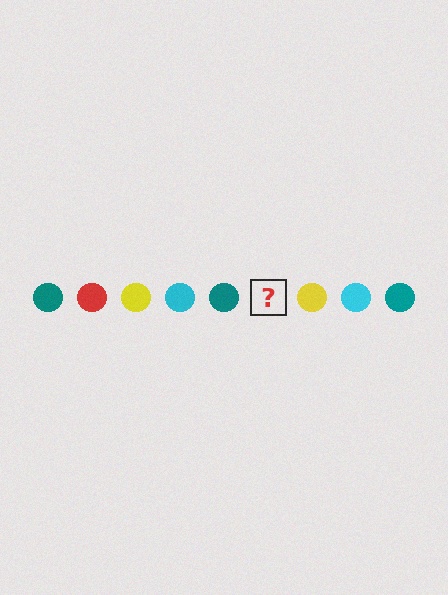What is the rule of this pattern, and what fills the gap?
The rule is that the pattern cycles through teal, red, yellow, cyan circles. The gap should be filled with a red circle.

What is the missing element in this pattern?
The missing element is a red circle.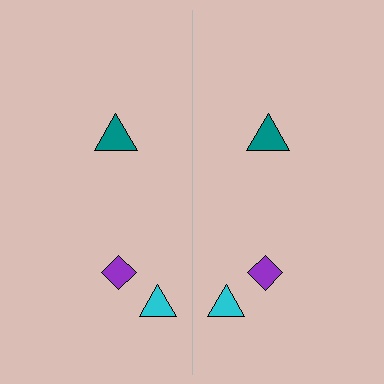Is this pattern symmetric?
Yes, this pattern has bilateral (reflection) symmetry.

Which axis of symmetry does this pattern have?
The pattern has a vertical axis of symmetry running through the center of the image.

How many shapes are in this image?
There are 6 shapes in this image.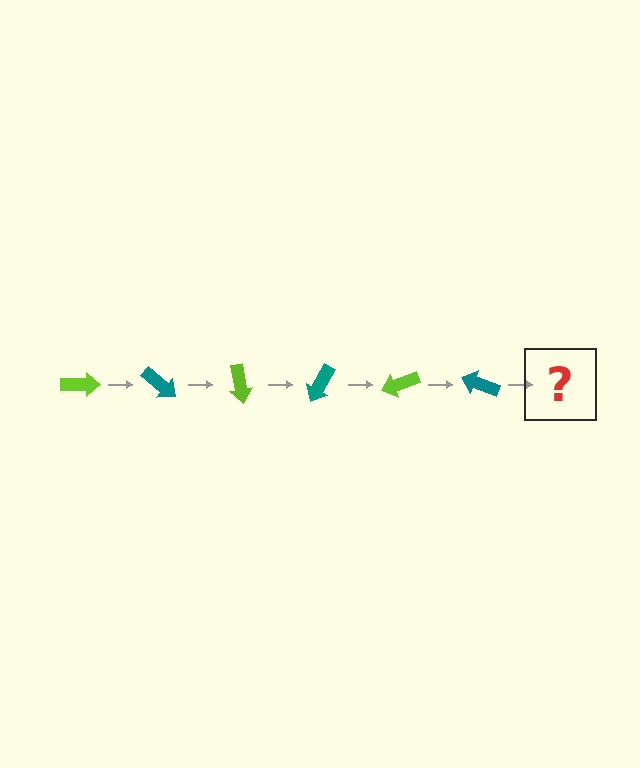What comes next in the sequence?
The next element should be a lime arrow, rotated 240 degrees from the start.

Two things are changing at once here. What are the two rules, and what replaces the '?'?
The two rules are that it rotates 40 degrees each step and the color cycles through lime and teal. The '?' should be a lime arrow, rotated 240 degrees from the start.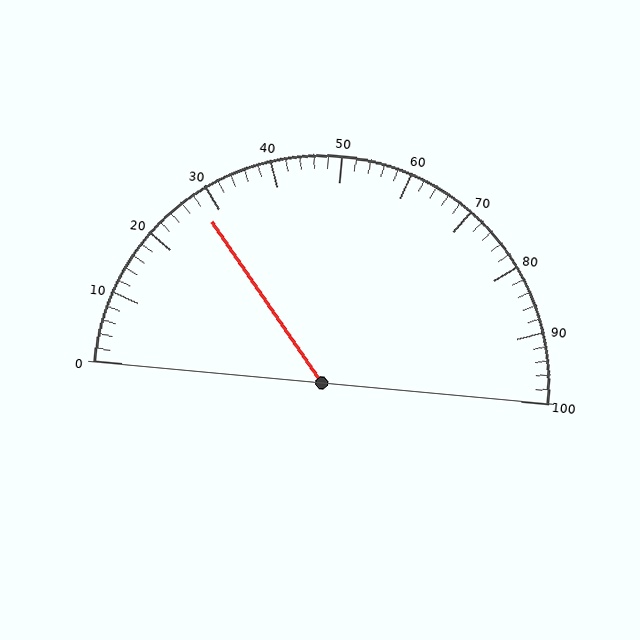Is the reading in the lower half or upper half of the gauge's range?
The reading is in the lower half of the range (0 to 100).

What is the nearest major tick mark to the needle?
The nearest major tick mark is 30.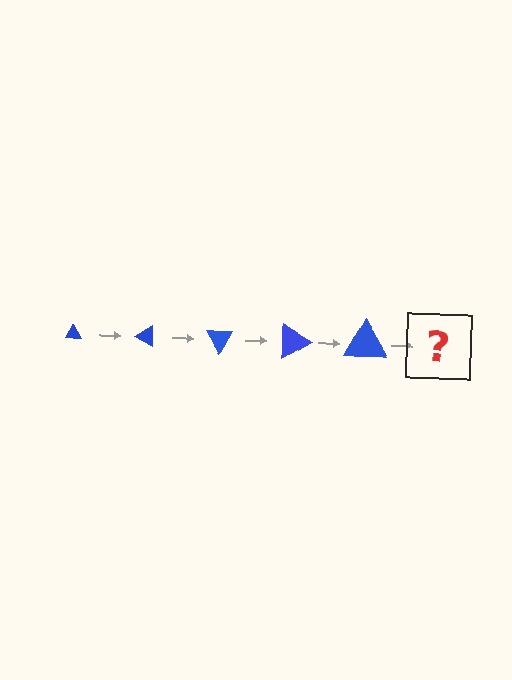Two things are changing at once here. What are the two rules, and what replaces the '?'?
The two rules are that the triangle grows larger each step and it rotates 30 degrees each step. The '?' should be a triangle, larger than the previous one and rotated 150 degrees from the start.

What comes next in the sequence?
The next element should be a triangle, larger than the previous one and rotated 150 degrees from the start.